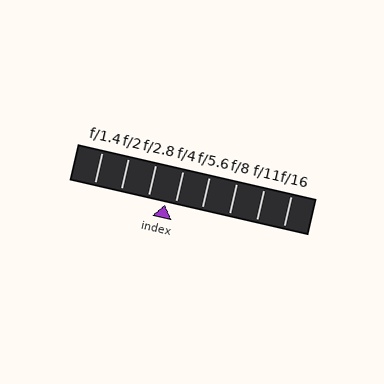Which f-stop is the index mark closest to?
The index mark is closest to f/4.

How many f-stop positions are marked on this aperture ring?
There are 8 f-stop positions marked.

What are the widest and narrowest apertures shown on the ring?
The widest aperture shown is f/1.4 and the narrowest is f/16.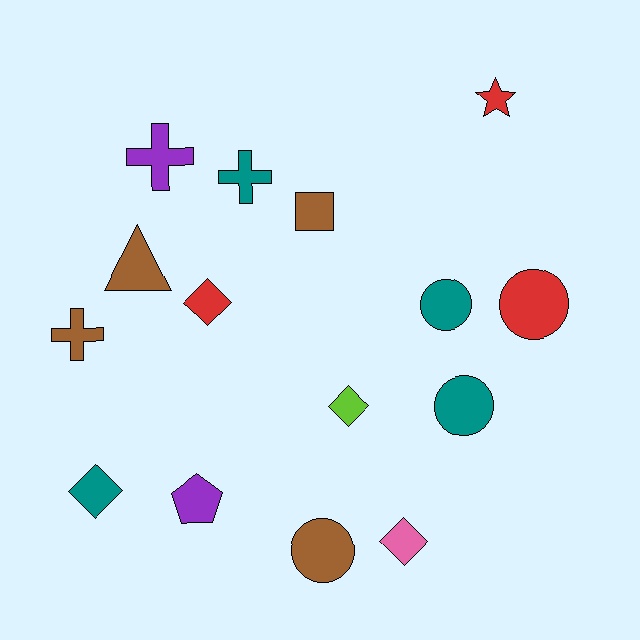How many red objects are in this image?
There are 3 red objects.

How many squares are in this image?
There is 1 square.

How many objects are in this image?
There are 15 objects.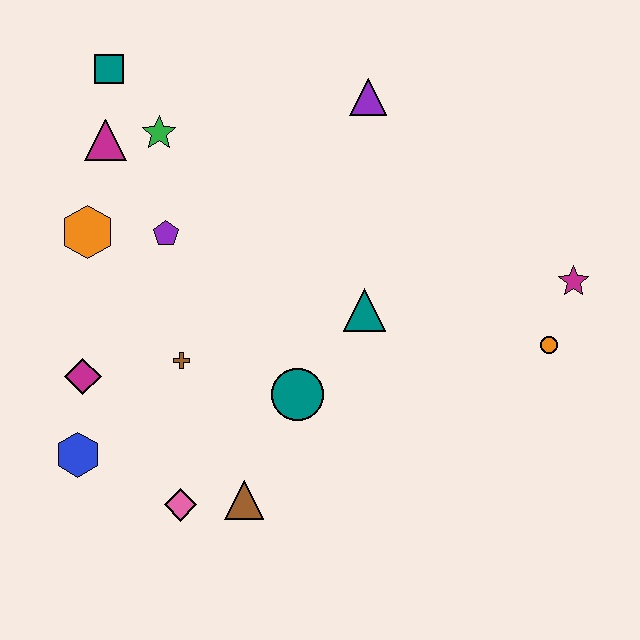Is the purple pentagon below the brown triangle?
No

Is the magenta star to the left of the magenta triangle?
No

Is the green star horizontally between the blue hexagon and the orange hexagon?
No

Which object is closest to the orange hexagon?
The purple pentagon is closest to the orange hexagon.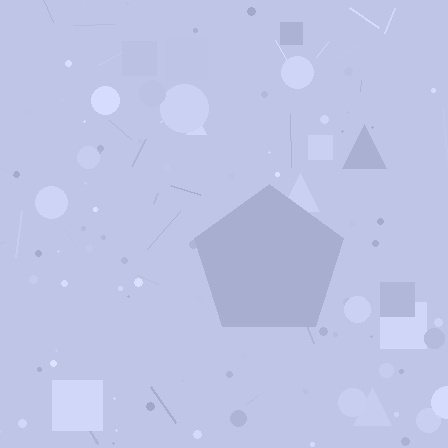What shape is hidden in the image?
A pentagon is hidden in the image.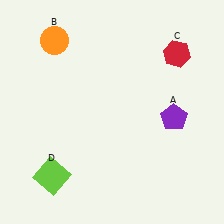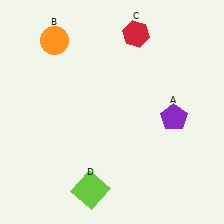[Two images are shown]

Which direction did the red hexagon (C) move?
The red hexagon (C) moved left.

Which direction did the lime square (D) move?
The lime square (D) moved right.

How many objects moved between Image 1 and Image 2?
2 objects moved between the two images.